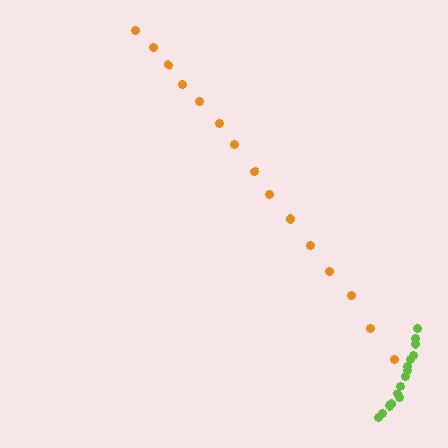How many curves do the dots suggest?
There are 2 distinct paths.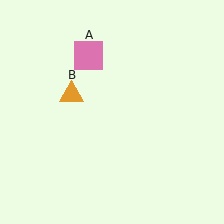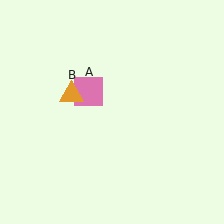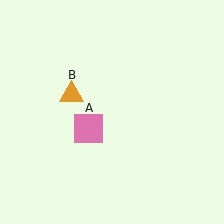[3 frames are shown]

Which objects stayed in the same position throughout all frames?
Orange triangle (object B) remained stationary.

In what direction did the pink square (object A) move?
The pink square (object A) moved down.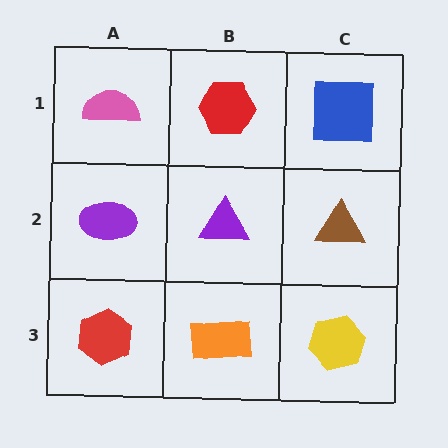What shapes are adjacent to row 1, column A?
A purple ellipse (row 2, column A), a red hexagon (row 1, column B).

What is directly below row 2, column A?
A red hexagon.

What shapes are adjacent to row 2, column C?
A blue square (row 1, column C), a yellow hexagon (row 3, column C), a purple triangle (row 2, column B).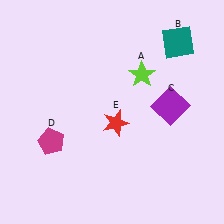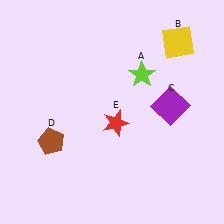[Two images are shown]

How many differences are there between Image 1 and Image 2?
There are 2 differences between the two images.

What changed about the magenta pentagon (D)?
In Image 1, D is magenta. In Image 2, it changed to brown.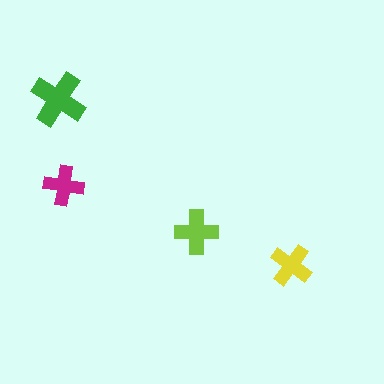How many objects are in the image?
There are 4 objects in the image.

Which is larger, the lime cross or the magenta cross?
The lime one.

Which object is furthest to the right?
The yellow cross is rightmost.